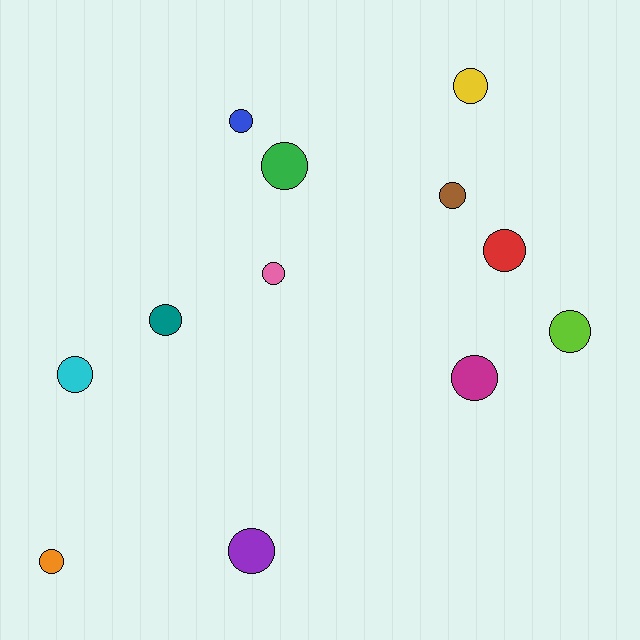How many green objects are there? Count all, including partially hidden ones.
There is 1 green object.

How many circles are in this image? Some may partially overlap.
There are 12 circles.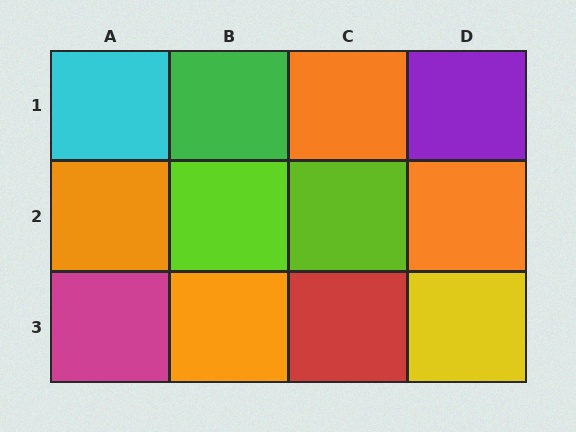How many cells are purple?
1 cell is purple.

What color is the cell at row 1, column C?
Orange.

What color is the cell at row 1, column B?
Green.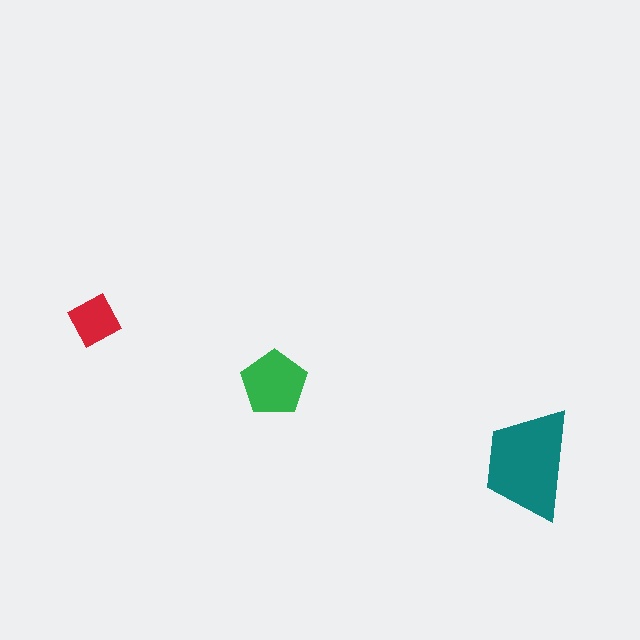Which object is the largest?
The teal trapezoid.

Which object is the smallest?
The red diamond.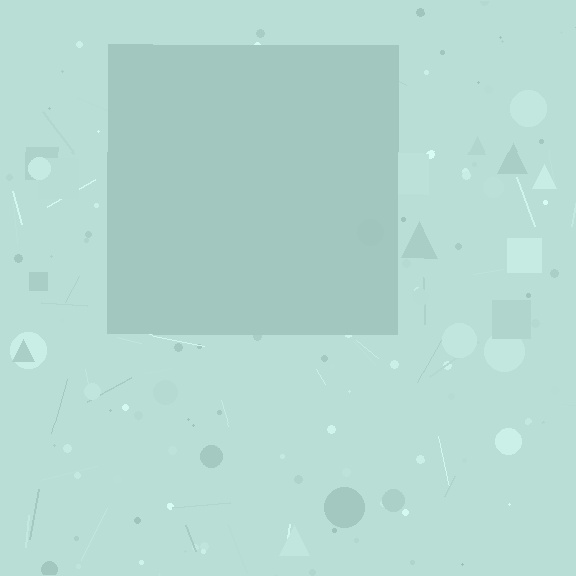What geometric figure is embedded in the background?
A square is embedded in the background.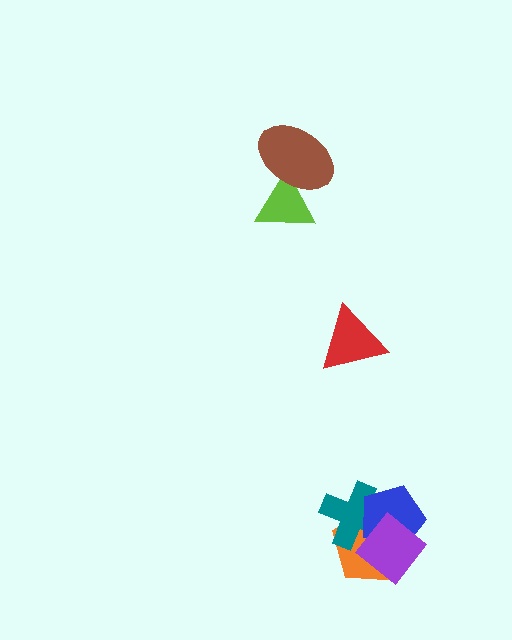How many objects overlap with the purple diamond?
3 objects overlap with the purple diamond.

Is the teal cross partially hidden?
Yes, it is partially covered by another shape.